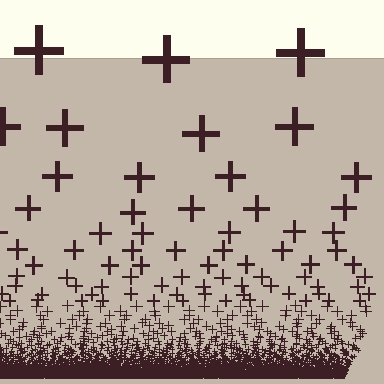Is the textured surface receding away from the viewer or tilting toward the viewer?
The surface appears to tilt toward the viewer. Texture elements get larger and sparser toward the top.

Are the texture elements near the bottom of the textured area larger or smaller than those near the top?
Smaller. The gradient is inverted — elements near the bottom are smaller and denser.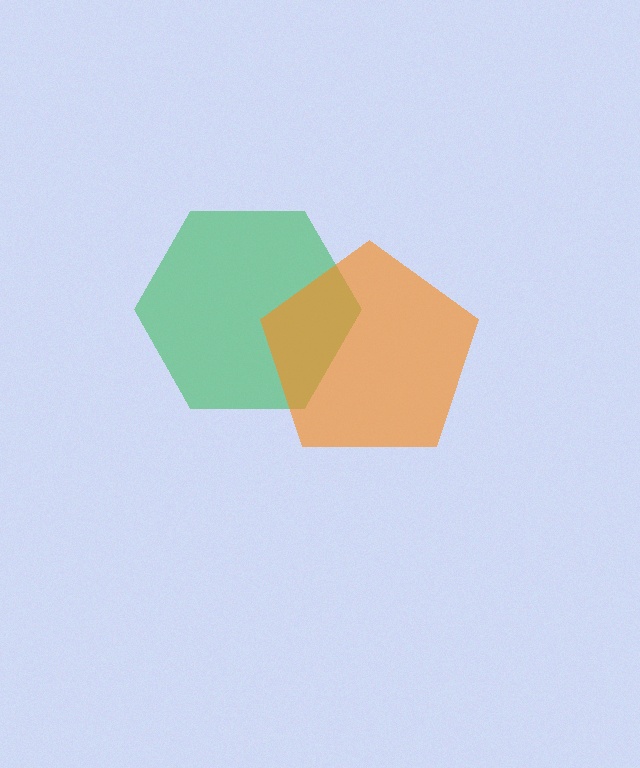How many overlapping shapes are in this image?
There are 2 overlapping shapes in the image.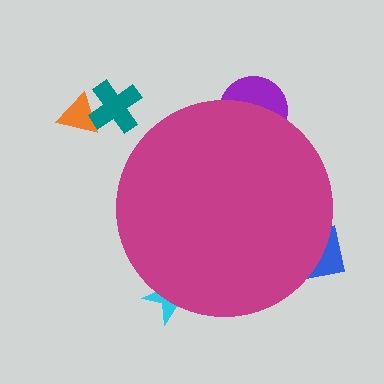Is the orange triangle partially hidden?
No, the orange triangle is fully visible.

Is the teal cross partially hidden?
No, the teal cross is fully visible.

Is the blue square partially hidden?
Yes, the blue square is partially hidden behind the magenta circle.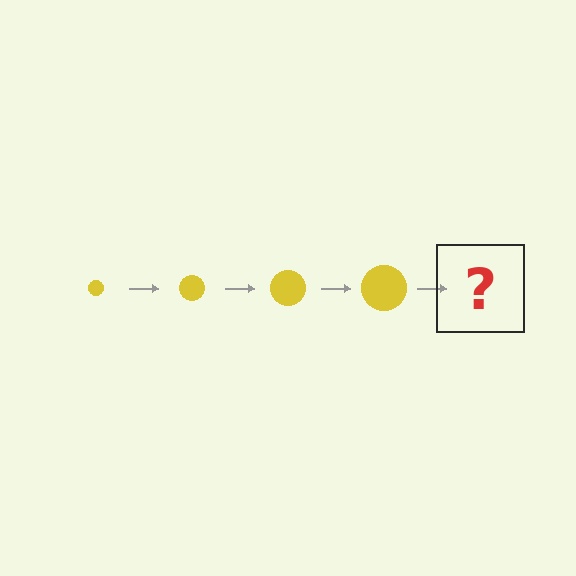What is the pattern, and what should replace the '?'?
The pattern is that the circle gets progressively larger each step. The '?' should be a yellow circle, larger than the previous one.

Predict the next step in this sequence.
The next step is a yellow circle, larger than the previous one.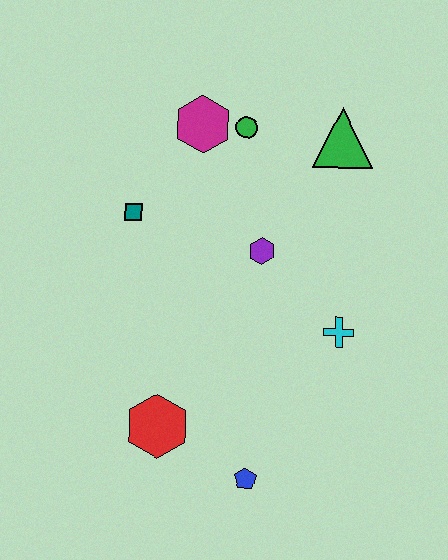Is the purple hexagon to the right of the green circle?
Yes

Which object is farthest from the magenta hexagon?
The blue pentagon is farthest from the magenta hexagon.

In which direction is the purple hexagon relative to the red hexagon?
The purple hexagon is above the red hexagon.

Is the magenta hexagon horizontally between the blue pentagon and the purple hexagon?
No